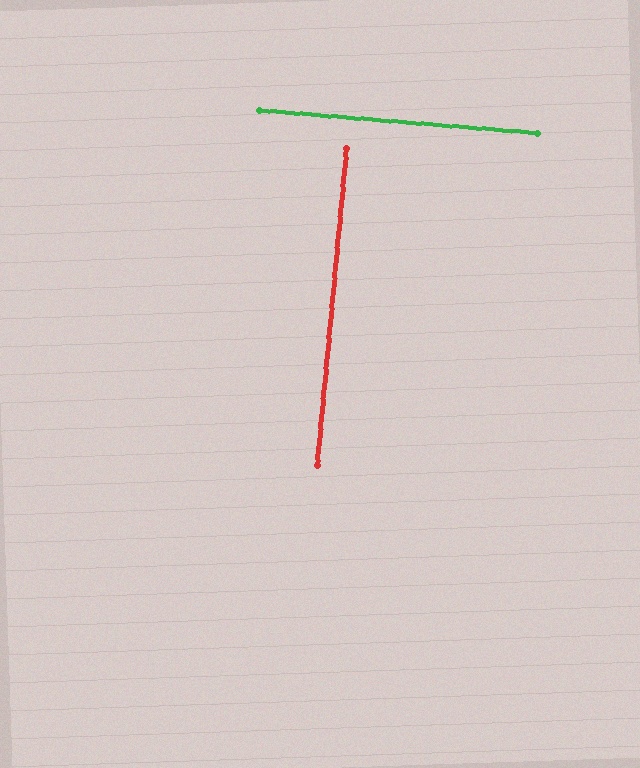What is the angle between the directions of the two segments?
Approximately 89 degrees.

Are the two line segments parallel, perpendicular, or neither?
Perpendicular — they meet at approximately 89°.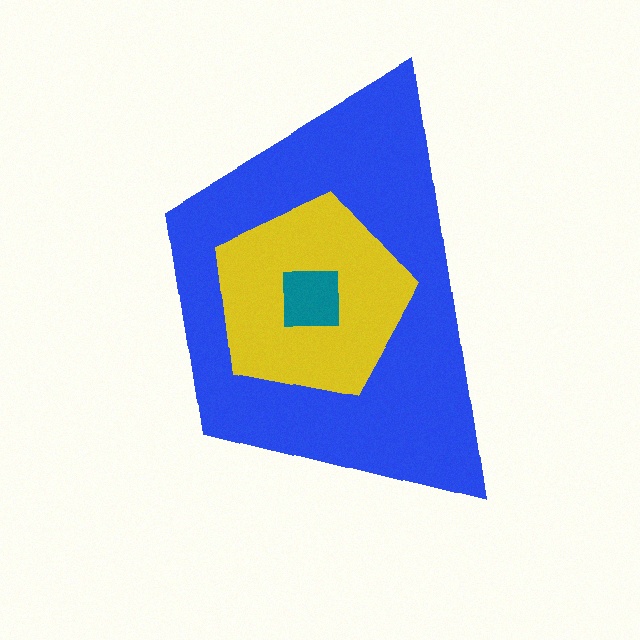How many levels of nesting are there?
3.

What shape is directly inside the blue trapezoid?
The yellow pentagon.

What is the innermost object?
The teal square.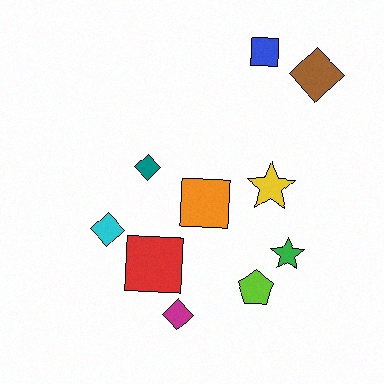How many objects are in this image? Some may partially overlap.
There are 10 objects.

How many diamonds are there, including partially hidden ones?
There are 4 diamonds.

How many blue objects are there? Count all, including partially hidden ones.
There is 1 blue object.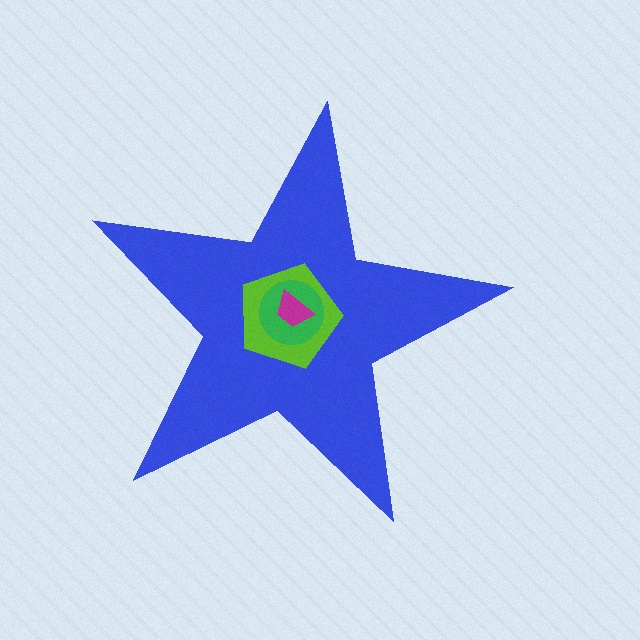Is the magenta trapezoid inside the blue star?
Yes.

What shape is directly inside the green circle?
The magenta trapezoid.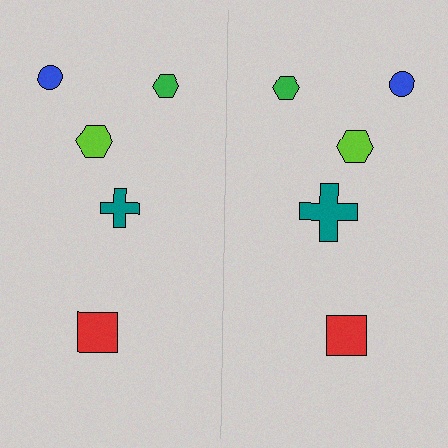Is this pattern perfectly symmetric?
No, the pattern is not perfectly symmetric. The teal cross on the right side has a different size than its mirror counterpart.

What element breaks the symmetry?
The teal cross on the right side has a different size than its mirror counterpart.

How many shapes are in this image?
There are 10 shapes in this image.